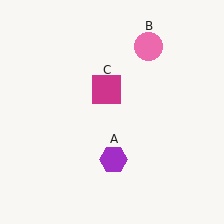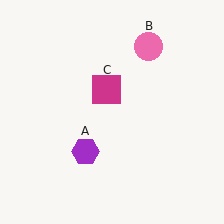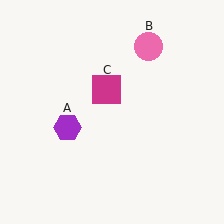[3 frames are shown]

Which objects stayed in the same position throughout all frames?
Pink circle (object B) and magenta square (object C) remained stationary.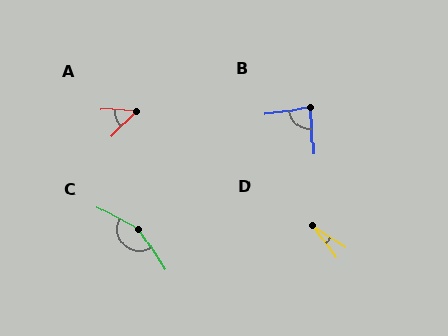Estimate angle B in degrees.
Approximately 87 degrees.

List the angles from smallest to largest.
D (19°), A (49°), B (87°), C (151°).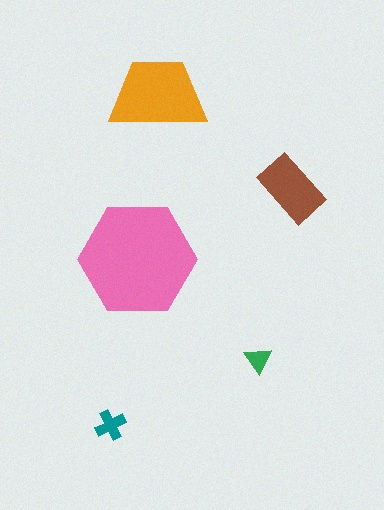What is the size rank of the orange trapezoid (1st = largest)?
2nd.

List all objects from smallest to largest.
The green triangle, the teal cross, the brown rectangle, the orange trapezoid, the pink hexagon.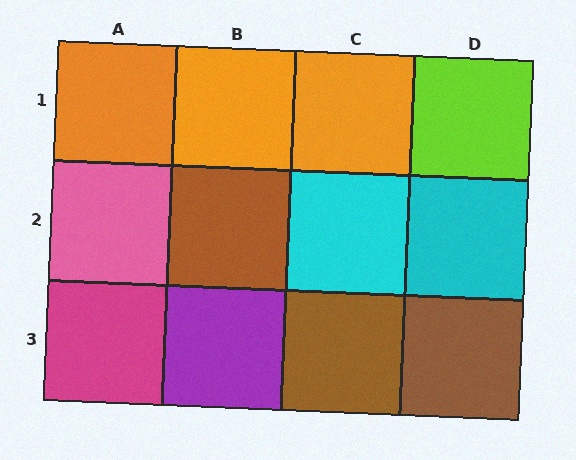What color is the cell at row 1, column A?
Orange.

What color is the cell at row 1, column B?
Orange.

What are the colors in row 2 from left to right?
Pink, brown, cyan, cyan.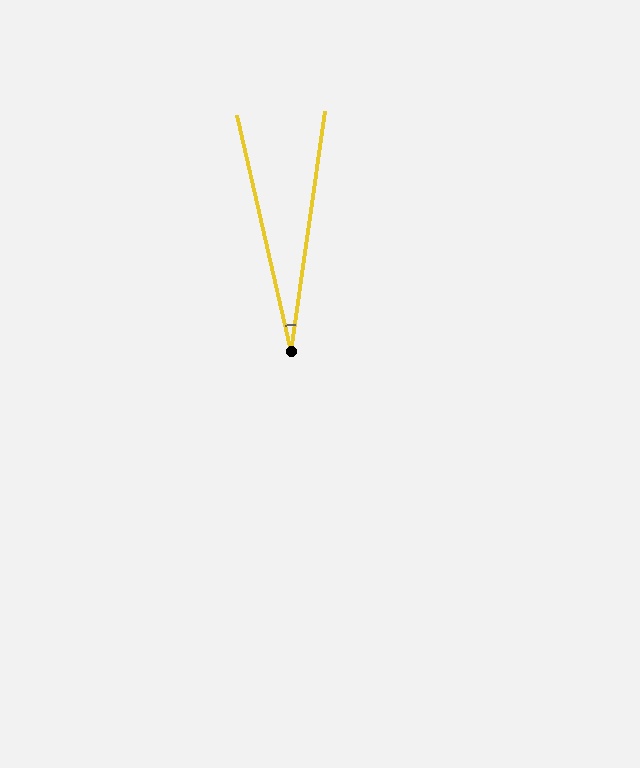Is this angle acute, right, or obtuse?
It is acute.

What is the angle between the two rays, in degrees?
Approximately 21 degrees.